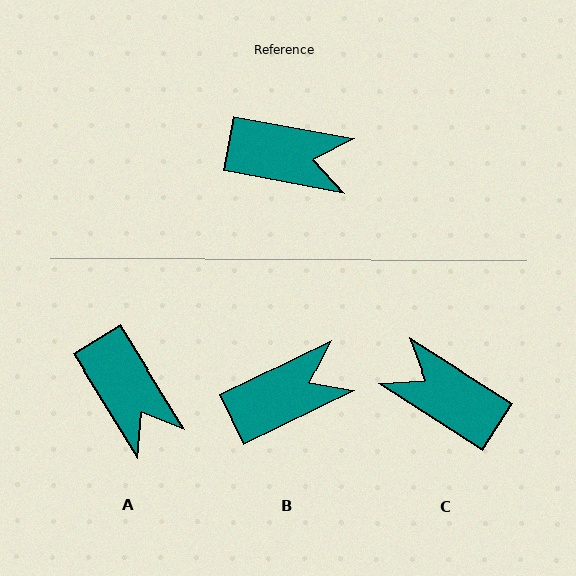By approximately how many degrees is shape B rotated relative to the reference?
Approximately 36 degrees counter-clockwise.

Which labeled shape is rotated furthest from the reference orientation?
C, about 158 degrees away.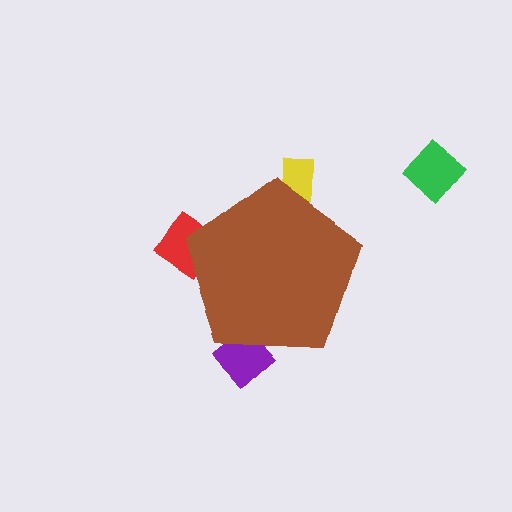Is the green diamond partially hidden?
No, the green diamond is fully visible.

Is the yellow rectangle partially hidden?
Yes, the yellow rectangle is partially hidden behind the brown pentagon.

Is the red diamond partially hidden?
Yes, the red diamond is partially hidden behind the brown pentagon.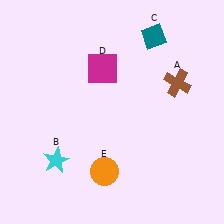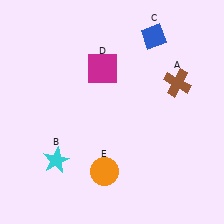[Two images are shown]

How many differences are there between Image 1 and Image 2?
There is 1 difference between the two images.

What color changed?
The diamond (C) changed from teal in Image 1 to blue in Image 2.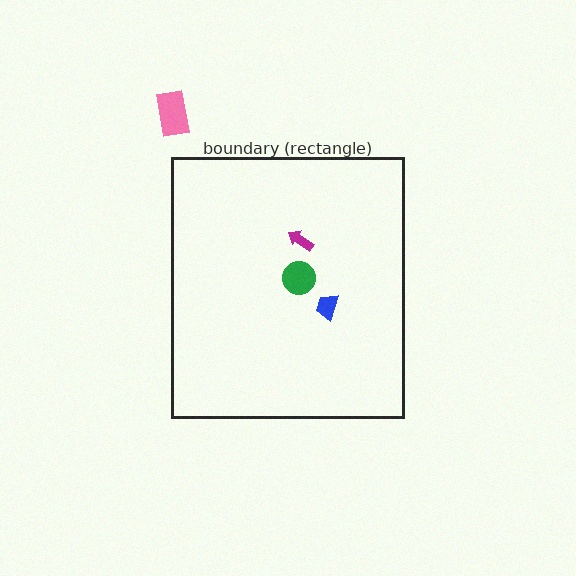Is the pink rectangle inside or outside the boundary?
Outside.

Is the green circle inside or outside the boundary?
Inside.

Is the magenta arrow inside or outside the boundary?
Inside.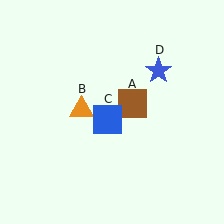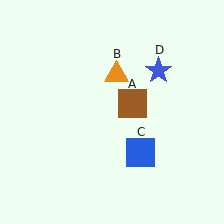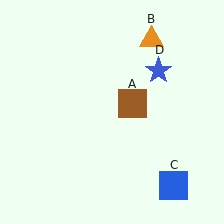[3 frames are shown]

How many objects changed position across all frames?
2 objects changed position: orange triangle (object B), blue square (object C).